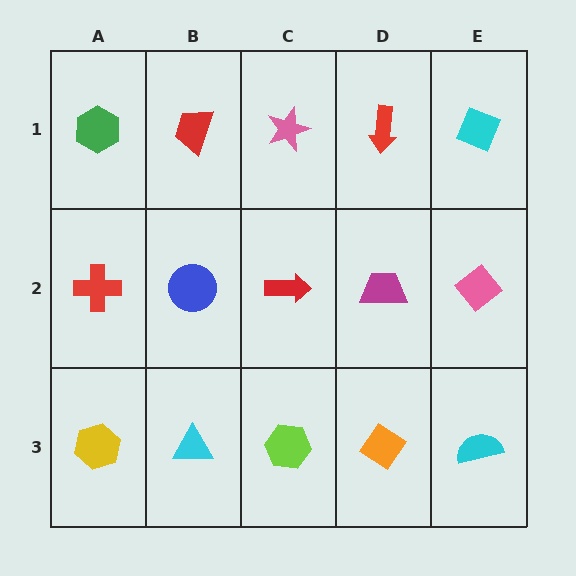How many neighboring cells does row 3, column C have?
3.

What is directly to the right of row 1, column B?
A pink star.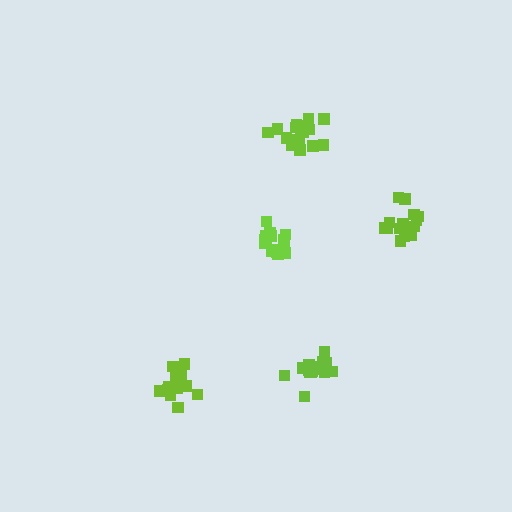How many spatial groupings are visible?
There are 5 spatial groupings.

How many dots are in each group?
Group 1: 17 dots, Group 2: 17 dots, Group 3: 16 dots, Group 4: 19 dots, Group 5: 17 dots (86 total).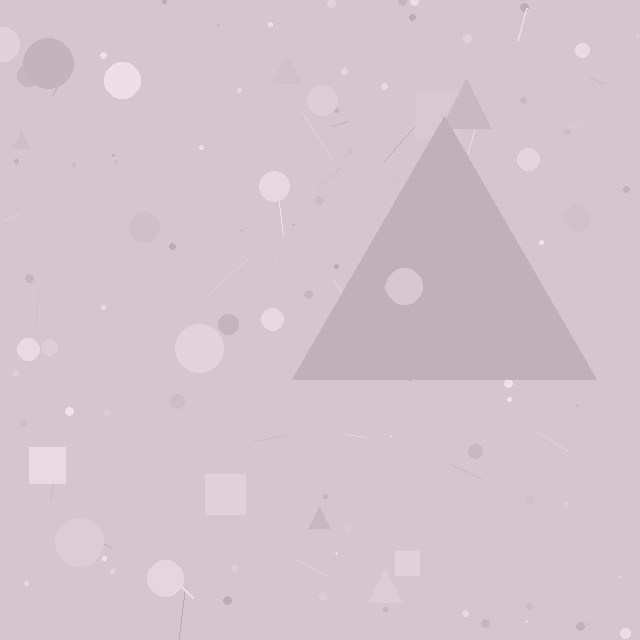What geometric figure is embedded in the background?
A triangle is embedded in the background.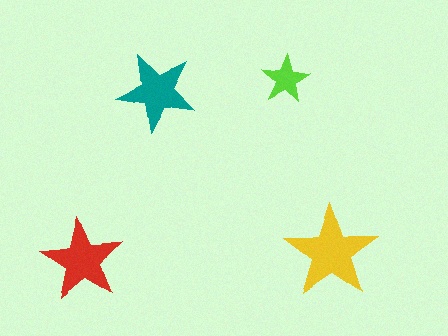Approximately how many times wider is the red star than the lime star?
About 1.5 times wider.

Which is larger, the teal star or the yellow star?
The yellow one.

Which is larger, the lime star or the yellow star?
The yellow one.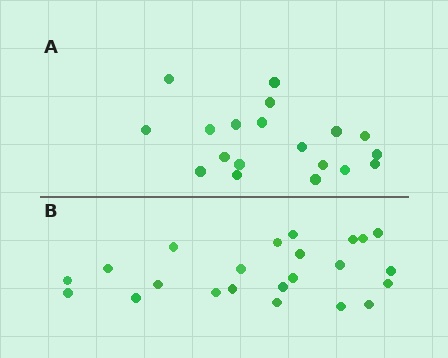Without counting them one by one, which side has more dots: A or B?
Region B (the bottom region) has more dots.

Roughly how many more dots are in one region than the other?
Region B has about 4 more dots than region A.